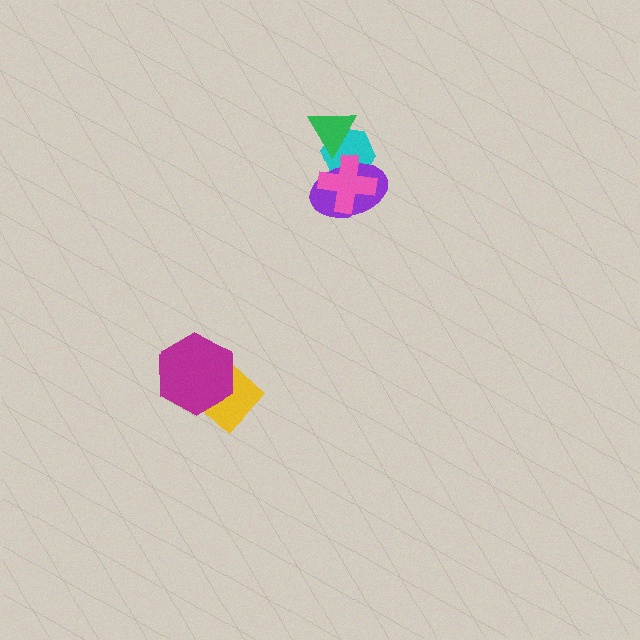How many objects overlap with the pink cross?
2 objects overlap with the pink cross.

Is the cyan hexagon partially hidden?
Yes, it is partially covered by another shape.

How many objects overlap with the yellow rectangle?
1 object overlaps with the yellow rectangle.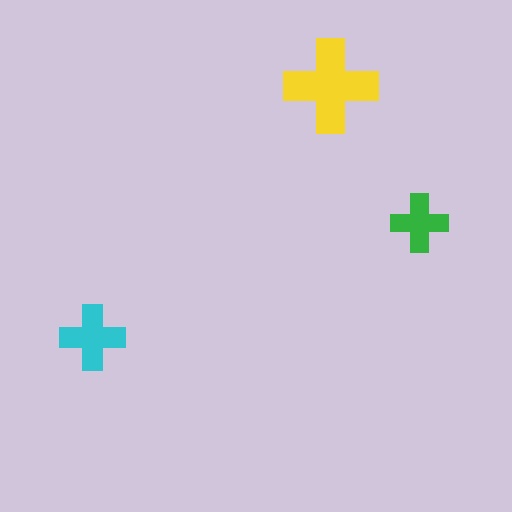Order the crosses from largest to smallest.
the yellow one, the cyan one, the green one.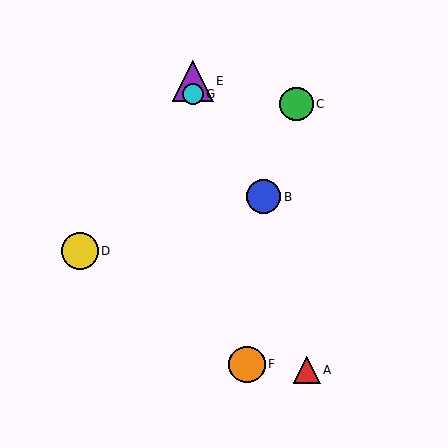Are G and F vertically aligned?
No, G is at x≈193 and F is at x≈247.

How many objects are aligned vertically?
2 objects (E, G) are aligned vertically.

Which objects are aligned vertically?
Objects E, G are aligned vertically.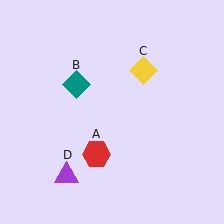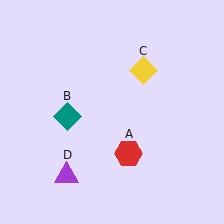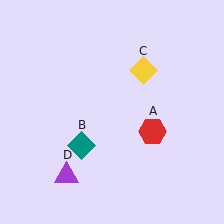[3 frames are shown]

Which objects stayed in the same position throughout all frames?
Yellow diamond (object C) and purple triangle (object D) remained stationary.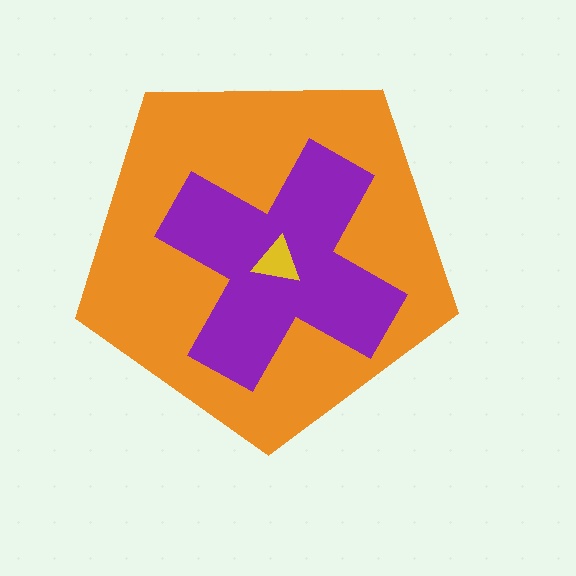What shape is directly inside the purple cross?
The yellow triangle.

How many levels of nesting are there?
3.